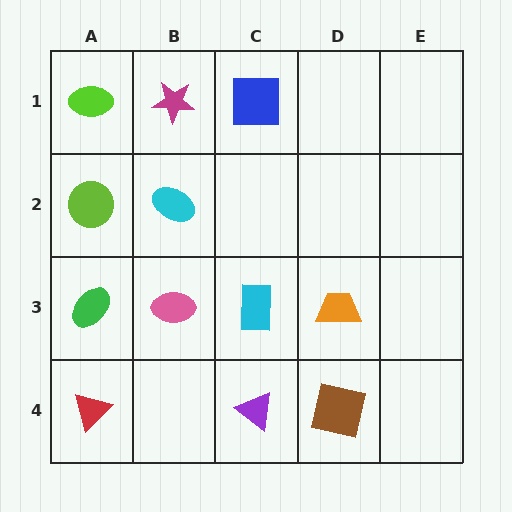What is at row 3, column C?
A cyan rectangle.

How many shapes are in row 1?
3 shapes.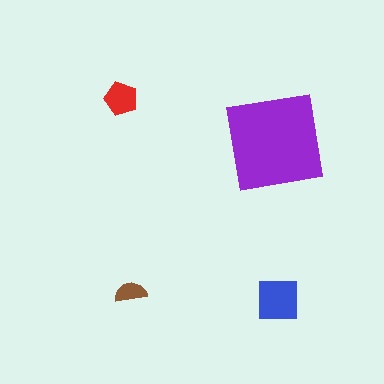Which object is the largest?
The purple square.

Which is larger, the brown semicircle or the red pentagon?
The red pentagon.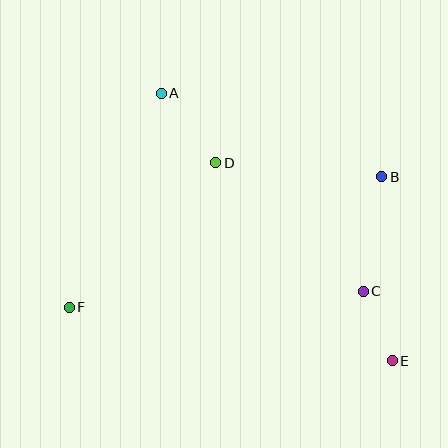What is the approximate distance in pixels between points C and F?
The distance between C and F is approximately 294 pixels.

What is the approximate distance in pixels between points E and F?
The distance between E and F is approximately 328 pixels.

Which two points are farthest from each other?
Points A and E are farthest from each other.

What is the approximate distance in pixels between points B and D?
The distance between B and D is approximately 166 pixels.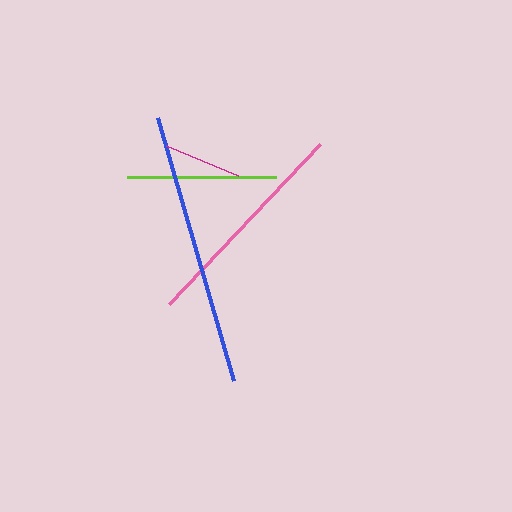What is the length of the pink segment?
The pink segment is approximately 220 pixels long.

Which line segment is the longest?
The blue line is the longest at approximately 274 pixels.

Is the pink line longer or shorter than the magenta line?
The pink line is longer than the magenta line.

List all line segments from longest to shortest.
From longest to shortest: blue, pink, lime, magenta.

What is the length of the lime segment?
The lime segment is approximately 149 pixels long.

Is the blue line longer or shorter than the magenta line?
The blue line is longer than the magenta line.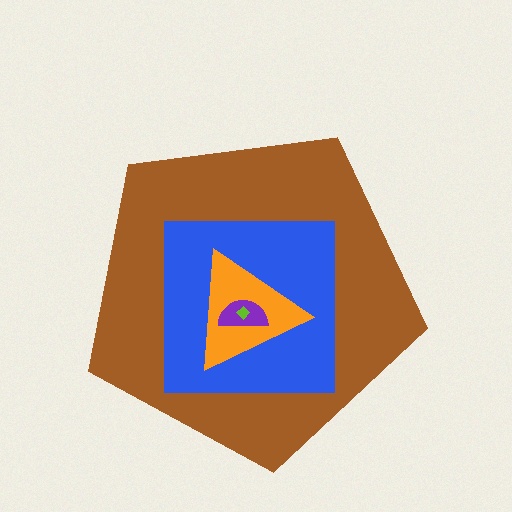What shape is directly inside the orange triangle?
The purple semicircle.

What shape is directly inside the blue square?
The orange triangle.